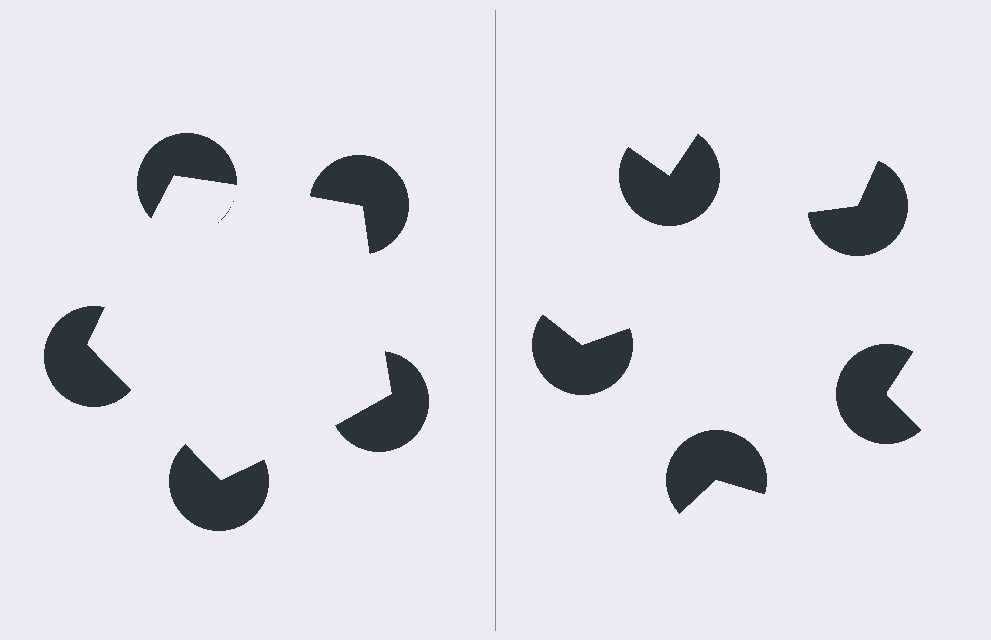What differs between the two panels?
The pac-man discs are positioned identically on both sides; only the wedge orientations differ. On the left they align to a pentagon; on the right they are misaligned.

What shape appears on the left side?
An illusory pentagon.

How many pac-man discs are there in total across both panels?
10 — 5 on each side.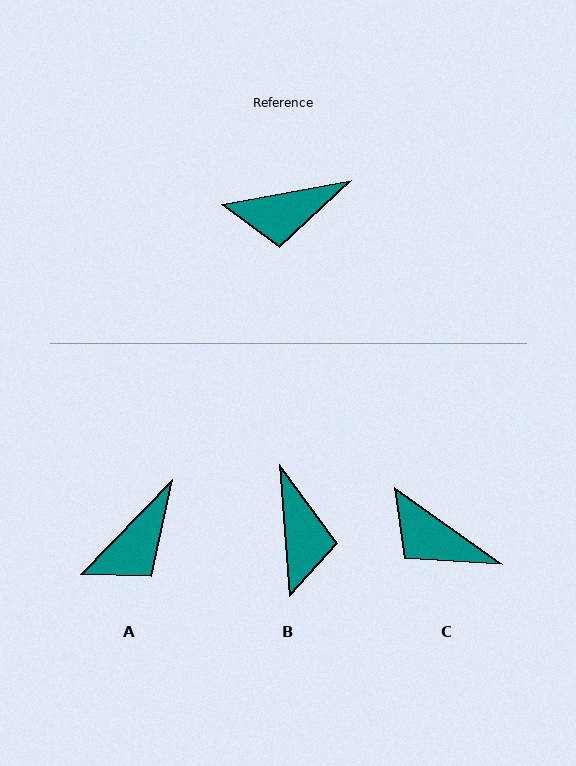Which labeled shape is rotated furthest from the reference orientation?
B, about 84 degrees away.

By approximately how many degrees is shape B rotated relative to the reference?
Approximately 84 degrees counter-clockwise.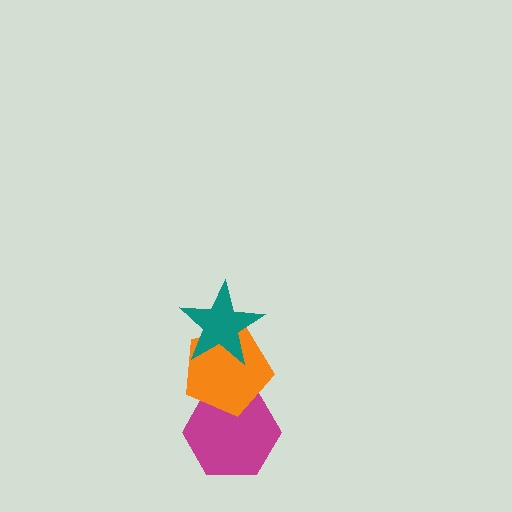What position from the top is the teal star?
The teal star is 1st from the top.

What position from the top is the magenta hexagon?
The magenta hexagon is 3rd from the top.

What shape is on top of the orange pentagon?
The teal star is on top of the orange pentagon.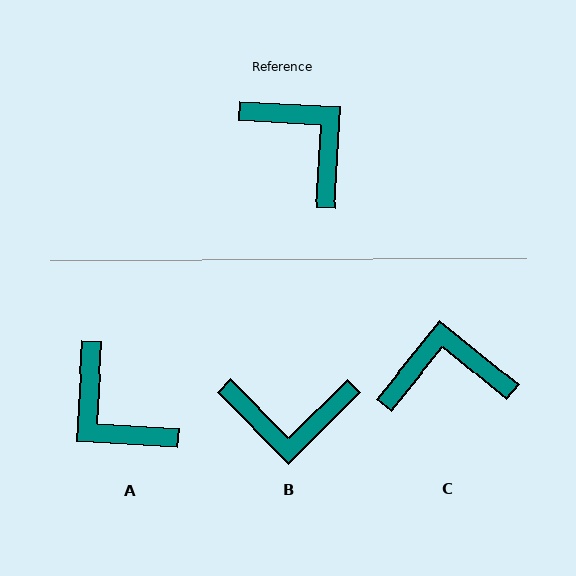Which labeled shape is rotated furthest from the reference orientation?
A, about 180 degrees away.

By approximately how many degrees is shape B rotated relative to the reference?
Approximately 132 degrees clockwise.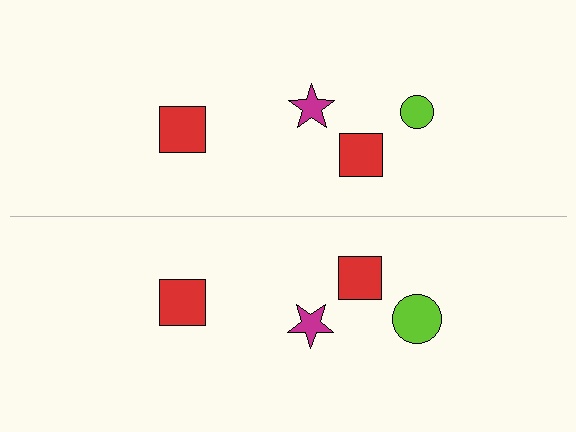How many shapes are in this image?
There are 8 shapes in this image.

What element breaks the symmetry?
The lime circle on the bottom side has a different size than its mirror counterpart.